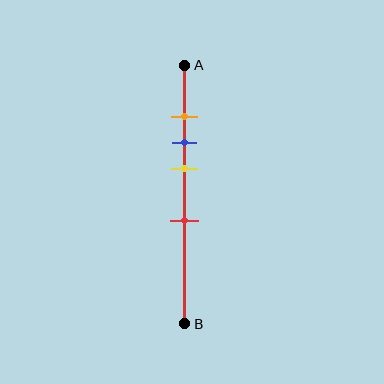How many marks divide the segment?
There are 4 marks dividing the segment.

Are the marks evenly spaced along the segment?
No, the marks are not evenly spaced.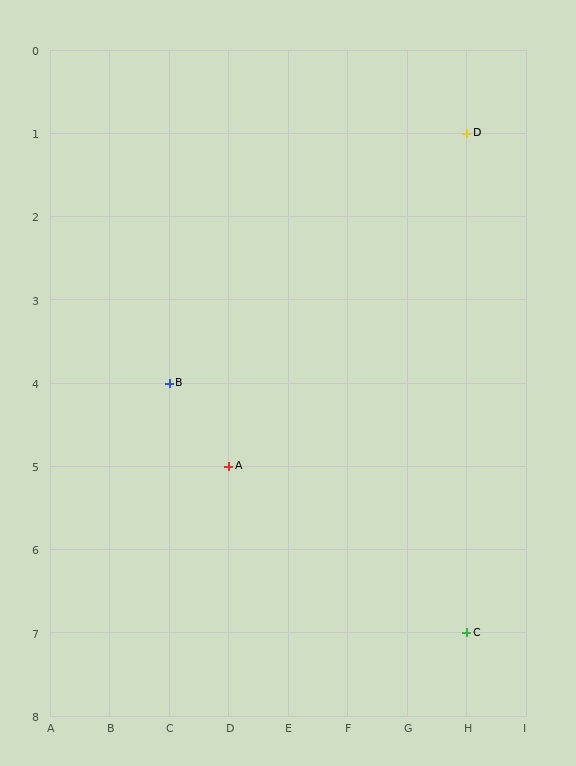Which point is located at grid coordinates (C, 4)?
Point B is at (C, 4).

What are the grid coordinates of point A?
Point A is at grid coordinates (D, 5).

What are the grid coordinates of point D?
Point D is at grid coordinates (H, 1).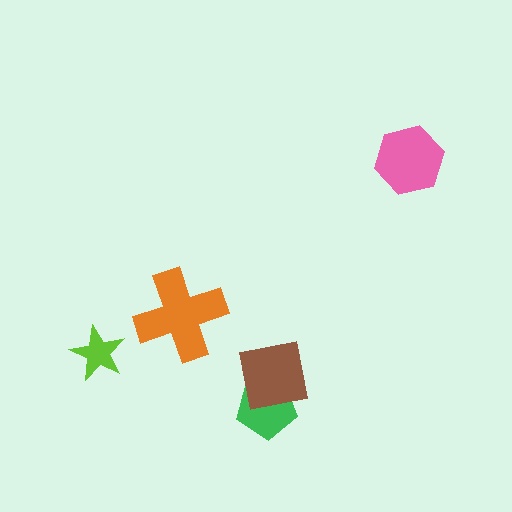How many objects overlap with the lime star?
0 objects overlap with the lime star.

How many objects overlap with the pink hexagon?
0 objects overlap with the pink hexagon.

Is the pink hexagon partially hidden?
No, no other shape covers it.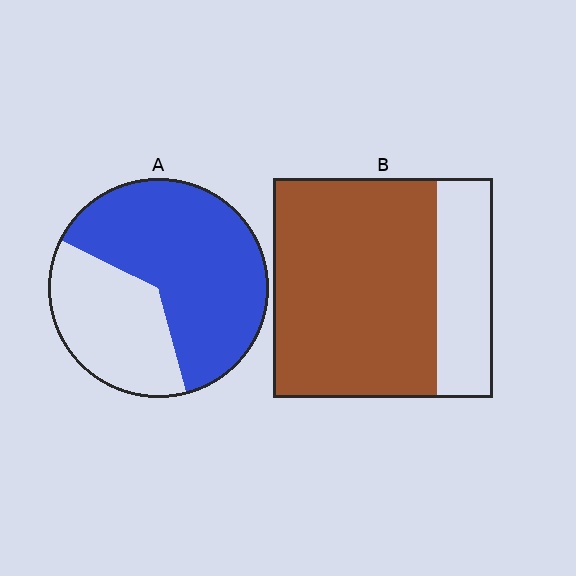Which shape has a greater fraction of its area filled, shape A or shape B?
Shape B.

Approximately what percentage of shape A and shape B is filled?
A is approximately 65% and B is approximately 75%.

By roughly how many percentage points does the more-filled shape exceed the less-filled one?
By roughly 10 percentage points (B over A).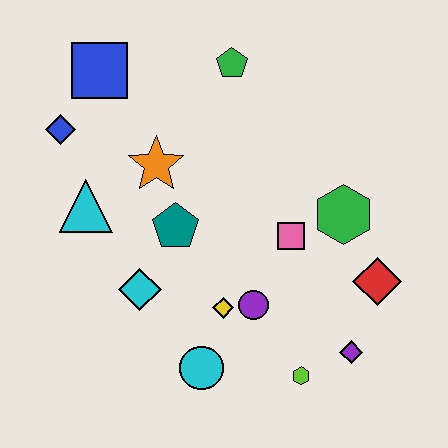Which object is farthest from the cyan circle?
The blue square is farthest from the cyan circle.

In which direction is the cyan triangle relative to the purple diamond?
The cyan triangle is to the left of the purple diamond.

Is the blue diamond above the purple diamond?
Yes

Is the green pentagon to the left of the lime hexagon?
Yes